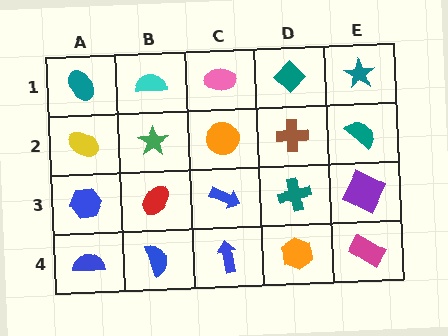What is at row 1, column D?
A teal diamond.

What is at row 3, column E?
A purple square.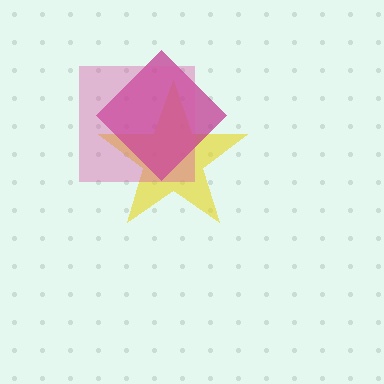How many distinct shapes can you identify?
There are 3 distinct shapes: a yellow star, a magenta diamond, a pink square.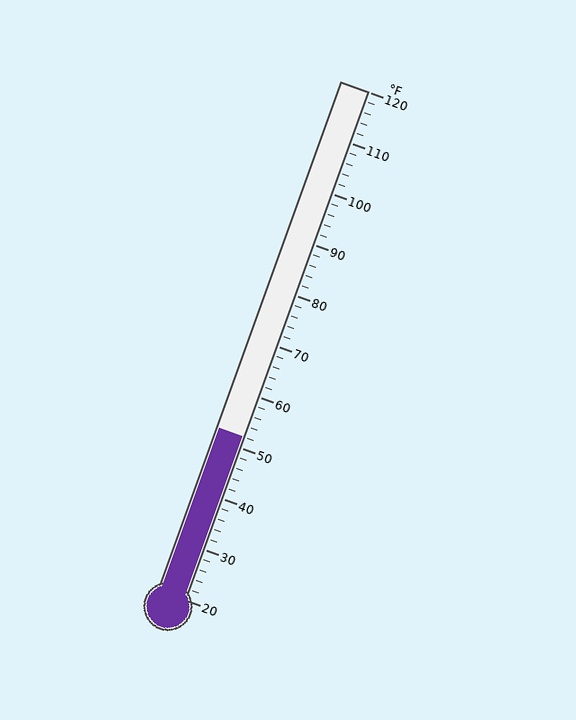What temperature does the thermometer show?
The thermometer shows approximately 52°F.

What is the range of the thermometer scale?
The thermometer scale ranges from 20°F to 120°F.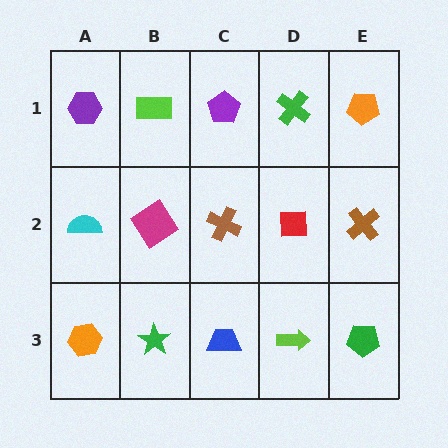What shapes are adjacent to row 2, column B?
A lime rectangle (row 1, column B), a green star (row 3, column B), a cyan semicircle (row 2, column A), a brown cross (row 2, column C).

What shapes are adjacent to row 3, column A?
A cyan semicircle (row 2, column A), a green star (row 3, column B).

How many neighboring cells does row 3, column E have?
2.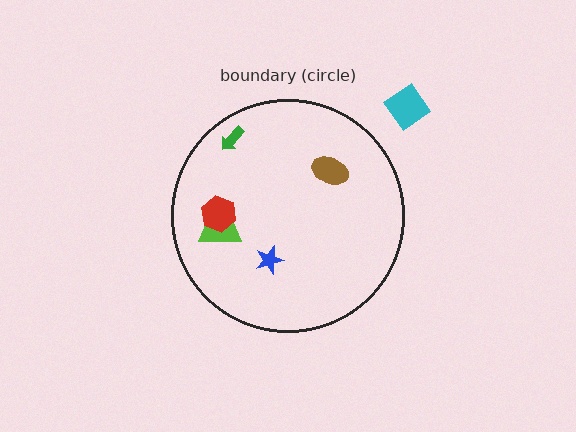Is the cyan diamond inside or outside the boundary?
Outside.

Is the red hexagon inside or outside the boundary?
Inside.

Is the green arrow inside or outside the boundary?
Inside.